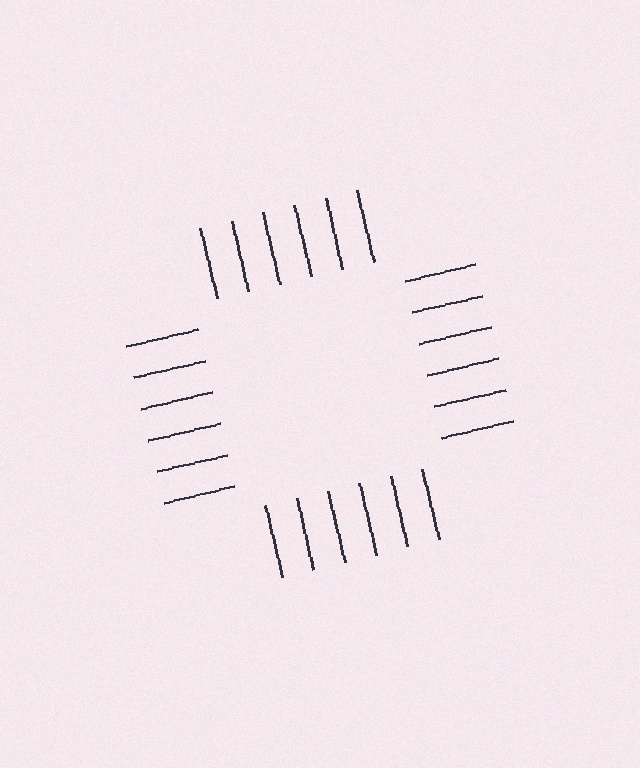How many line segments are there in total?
24 — 6 along each of the 4 edges.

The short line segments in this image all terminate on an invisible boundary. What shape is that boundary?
An illusory square — the line segments terminate on its edges but no continuous stroke is drawn.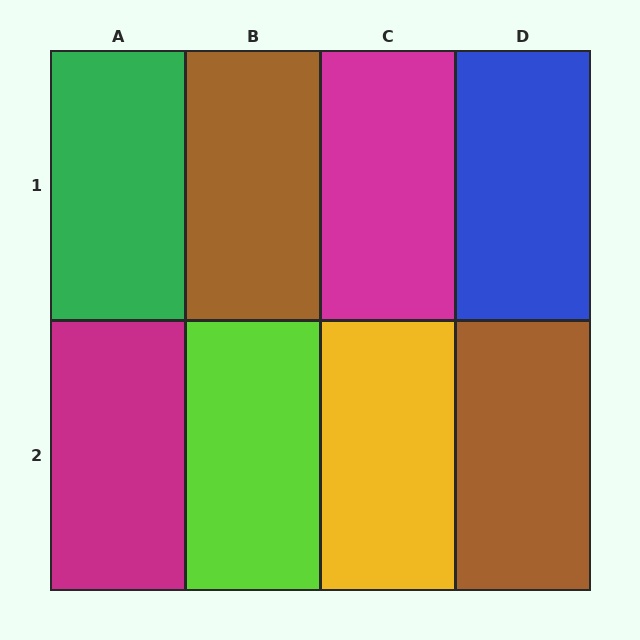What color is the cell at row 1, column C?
Magenta.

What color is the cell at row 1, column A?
Green.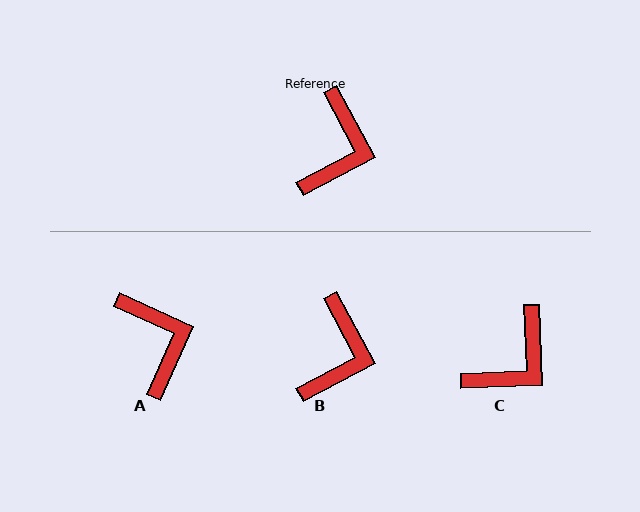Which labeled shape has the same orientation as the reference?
B.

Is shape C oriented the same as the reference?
No, it is off by about 26 degrees.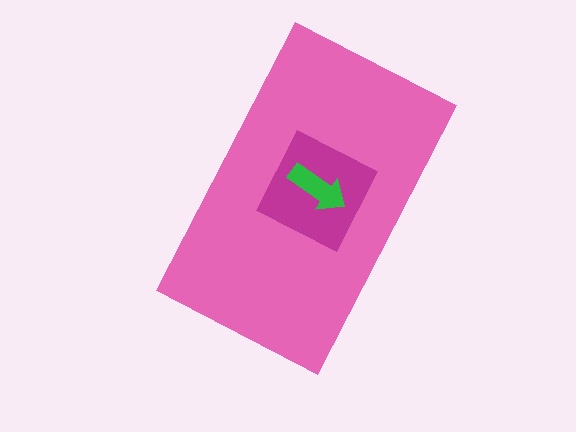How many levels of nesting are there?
3.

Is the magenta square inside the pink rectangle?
Yes.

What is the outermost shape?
The pink rectangle.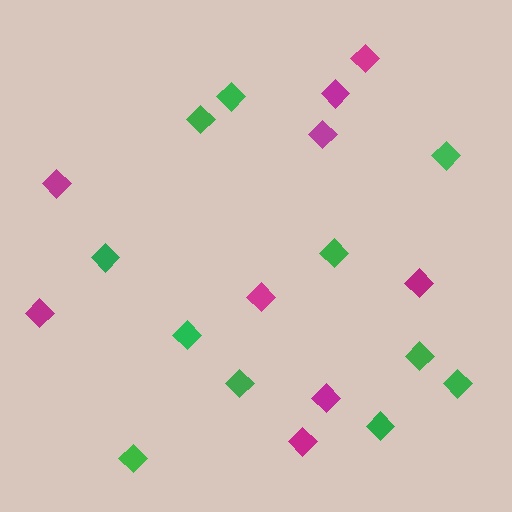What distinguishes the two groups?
There are 2 groups: one group of magenta diamonds (9) and one group of green diamonds (11).